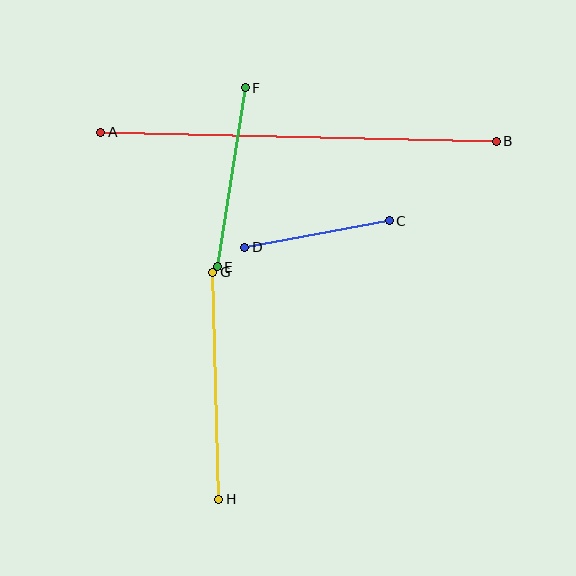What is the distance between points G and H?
The distance is approximately 227 pixels.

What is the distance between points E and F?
The distance is approximately 181 pixels.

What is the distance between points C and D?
The distance is approximately 147 pixels.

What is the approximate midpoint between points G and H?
The midpoint is at approximately (216, 386) pixels.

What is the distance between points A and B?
The distance is approximately 396 pixels.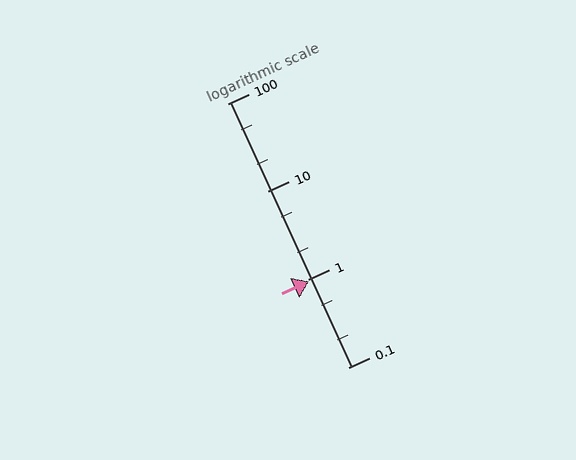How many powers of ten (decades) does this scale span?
The scale spans 3 decades, from 0.1 to 100.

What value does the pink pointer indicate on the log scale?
The pointer indicates approximately 0.96.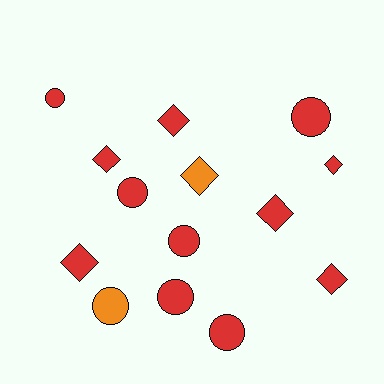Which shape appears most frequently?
Circle, with 7 objects.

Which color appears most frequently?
Red, with 12 objects.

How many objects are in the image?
There are 14 objects.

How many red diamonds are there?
There are 6 red diamonds.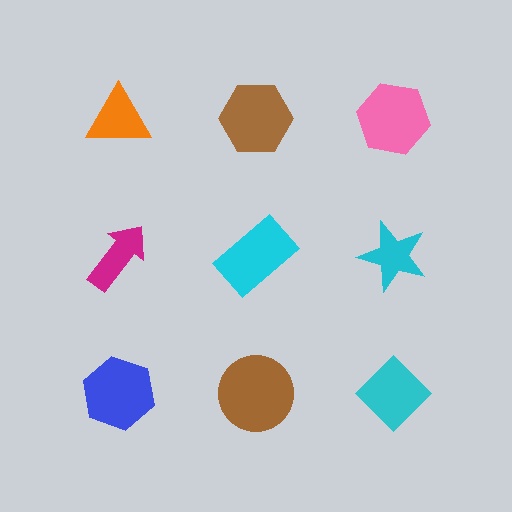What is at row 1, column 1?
An orange triangle.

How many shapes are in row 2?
3 shapes.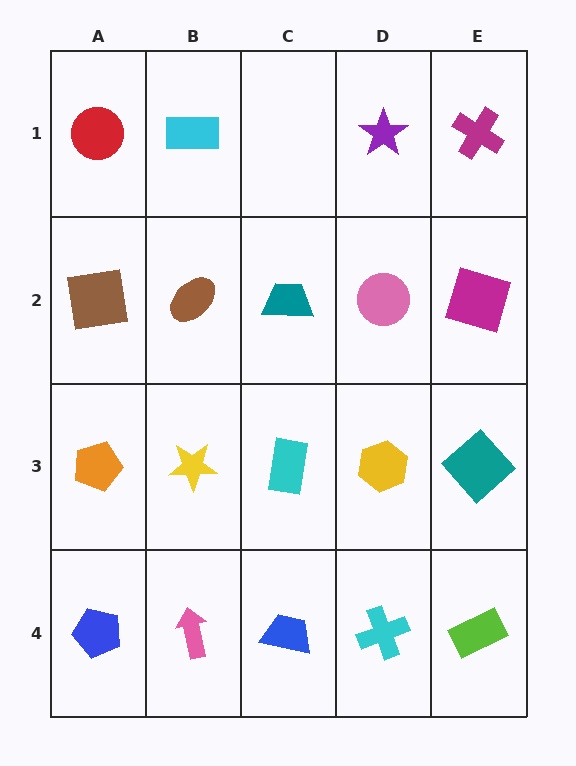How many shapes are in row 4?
5 shapes.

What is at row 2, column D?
A pink circle.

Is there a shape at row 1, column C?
No, that cell is empty.